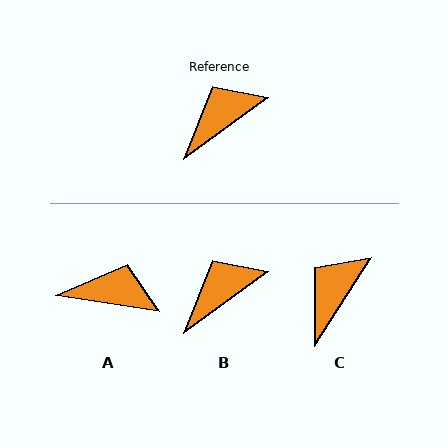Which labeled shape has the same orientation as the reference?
B.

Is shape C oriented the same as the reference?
No, it is off by about 21 degrees.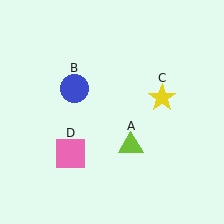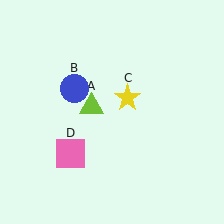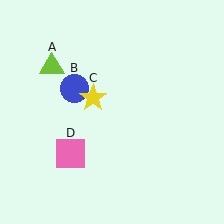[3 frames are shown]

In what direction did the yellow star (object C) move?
The yellow star (object C) moved left.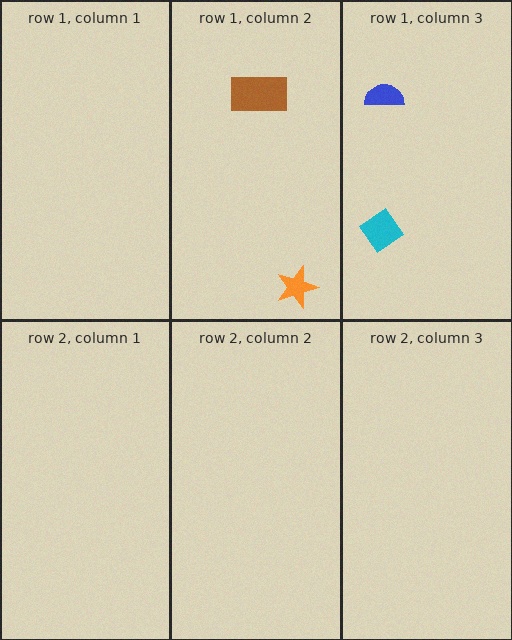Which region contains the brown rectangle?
The row 1, column 2 region.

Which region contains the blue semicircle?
The row 1, column 3 region.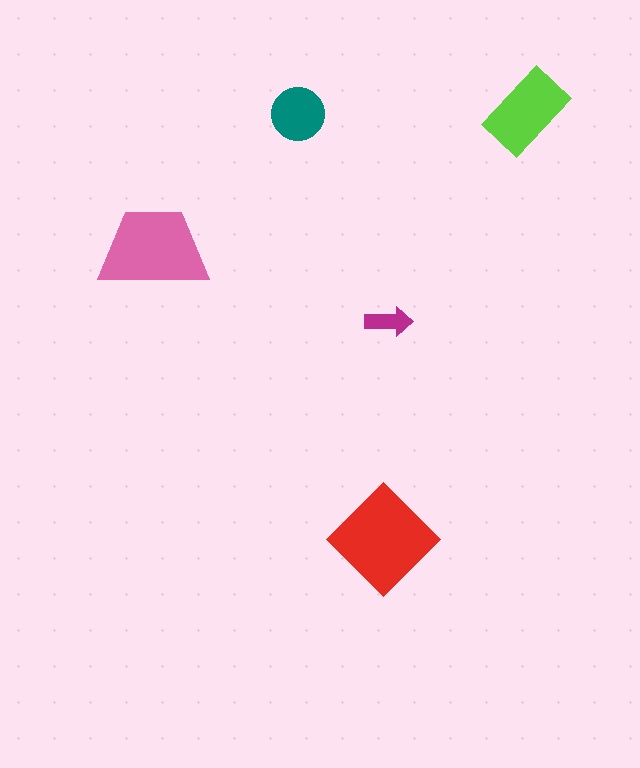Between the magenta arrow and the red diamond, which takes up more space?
The red diamond.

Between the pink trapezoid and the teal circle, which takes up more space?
The pink trapezoid.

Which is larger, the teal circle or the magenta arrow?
The teal circle.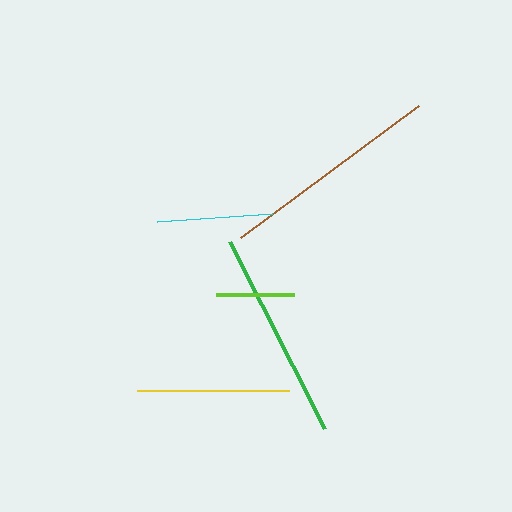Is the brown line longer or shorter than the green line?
The brown line is longer than the green line.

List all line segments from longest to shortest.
From longest to shortest: brown, green, yellow, cyan, lime.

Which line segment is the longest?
The brown line is the longest at approximately 221 pixels.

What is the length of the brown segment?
The brown segment is approximately 221 pixels long.